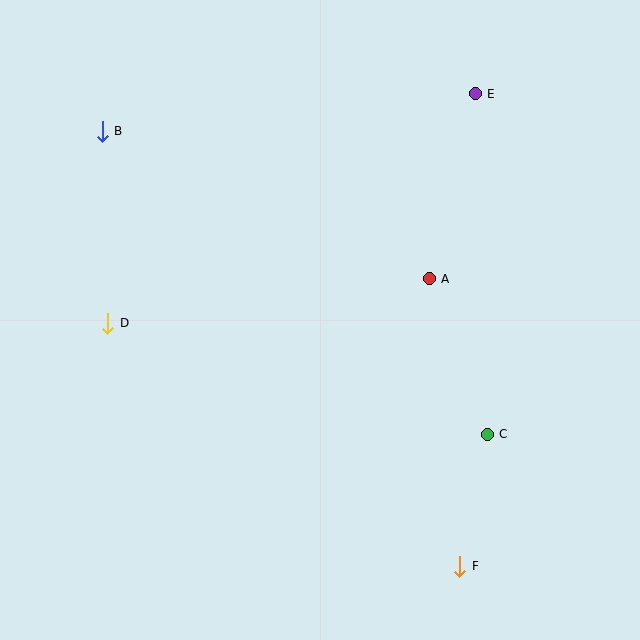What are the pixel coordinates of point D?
Point D is at (108, 323).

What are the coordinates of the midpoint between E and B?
The midpoint between E and B is at (289, 112).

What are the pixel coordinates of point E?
Point E is at (475, 94).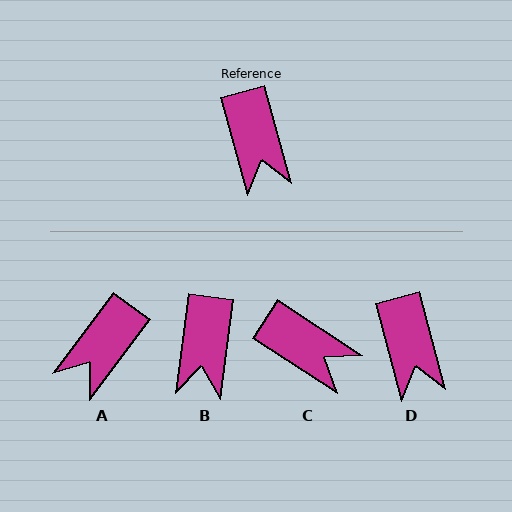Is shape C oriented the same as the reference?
No, it is off by about 42 degrees.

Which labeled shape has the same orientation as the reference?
D.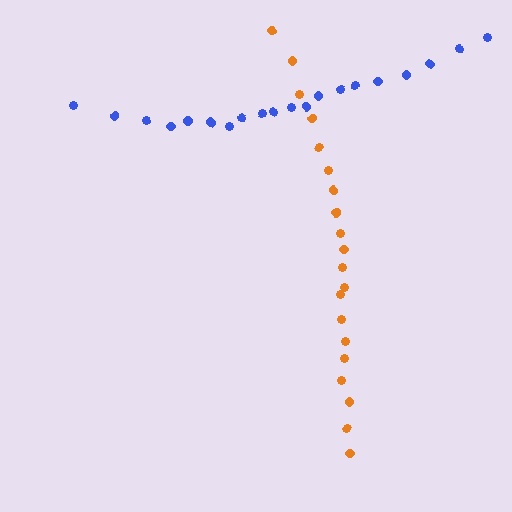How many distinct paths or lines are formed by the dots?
There are 2 distinct paths.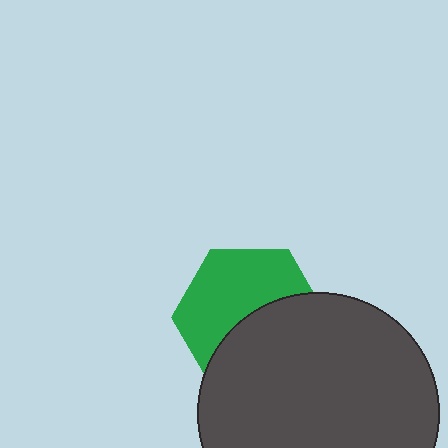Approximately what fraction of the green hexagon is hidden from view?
Roughly 47% of the green hexagon is hidden behind the dark gray circle.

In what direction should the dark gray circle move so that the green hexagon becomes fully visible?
The dark gray circle should move down. That is the shortest direction to clear the overlap and leave the green hexagon fully visible.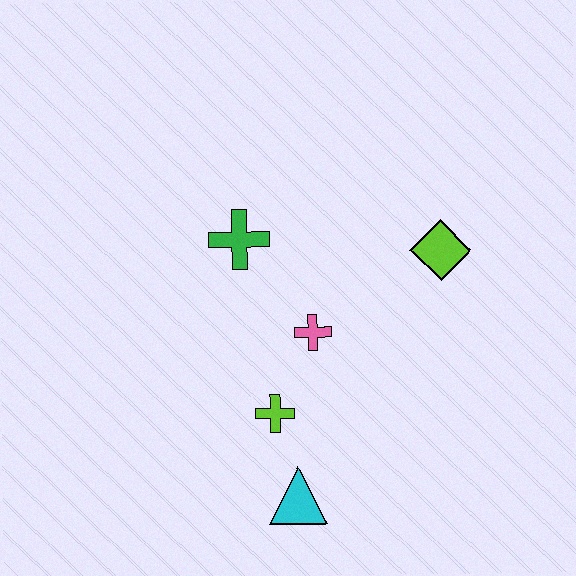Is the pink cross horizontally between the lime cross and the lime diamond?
Yes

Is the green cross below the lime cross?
No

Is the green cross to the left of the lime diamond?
Yes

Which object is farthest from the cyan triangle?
The lime diamond is farthest from the cyan triangle.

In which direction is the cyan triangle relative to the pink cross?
The cyan triangle is below the pink cross.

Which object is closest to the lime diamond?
The pink cross is closest to the lime diamond.